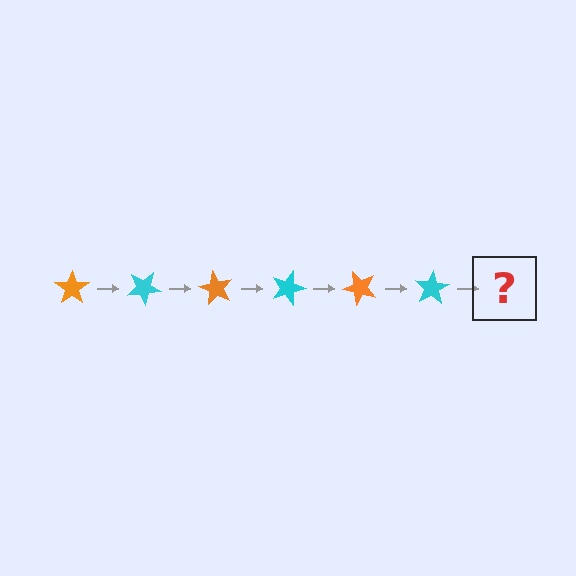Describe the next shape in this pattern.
It should be an orange star, rotated 180 degrees from the start.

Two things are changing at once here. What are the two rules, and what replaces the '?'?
The two rules are that it rotates 30 degrees each step and the color cycles through orange and cyan. The '?' should be an orange star, rotated 180 degrees from the start.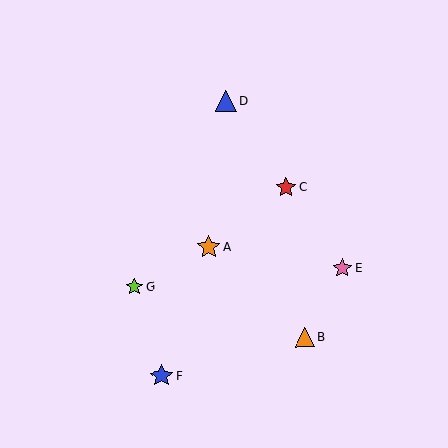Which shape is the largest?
The blue star (labeled F) is the largest.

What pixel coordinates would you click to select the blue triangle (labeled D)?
Click at (226, 101) to select the blue triangle D.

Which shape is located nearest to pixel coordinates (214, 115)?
The blue triangle (labeled D) at (226, 101) is nearest to that location.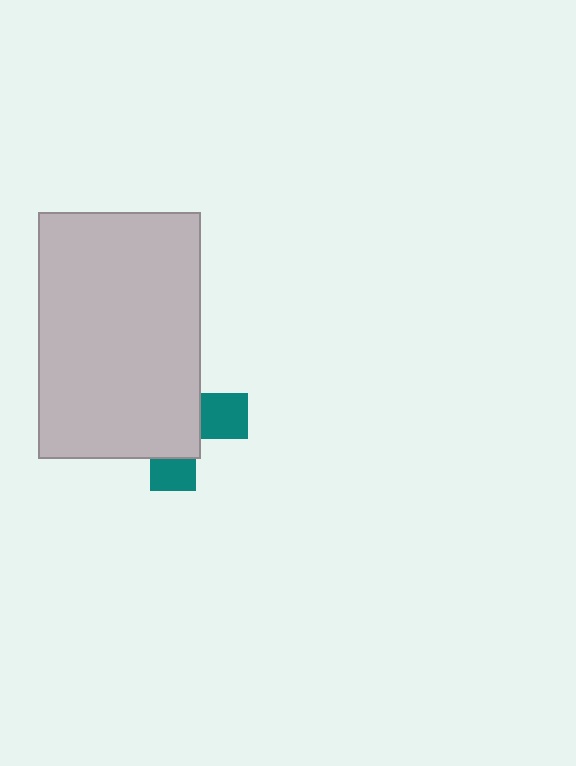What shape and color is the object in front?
The object in front is a light gray rectangle.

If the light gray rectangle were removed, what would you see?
You would see the complete teal cross.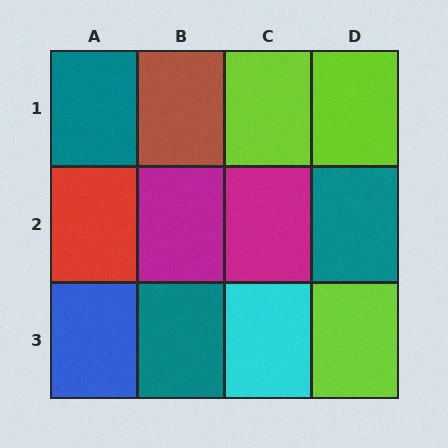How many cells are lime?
3 cells are lime.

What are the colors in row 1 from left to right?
Teal, brown, lime, lime.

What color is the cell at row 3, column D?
Lime.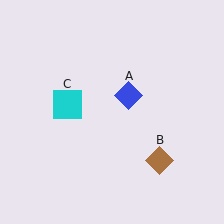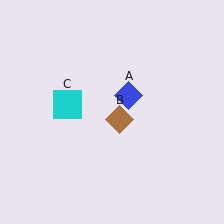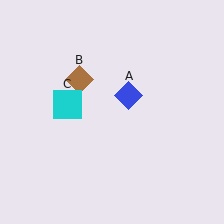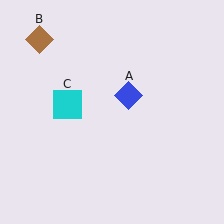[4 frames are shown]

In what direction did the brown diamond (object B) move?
The brown diamond (object B) moved up and to the left.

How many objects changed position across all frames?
1 object changed position: brown diamond (object B).